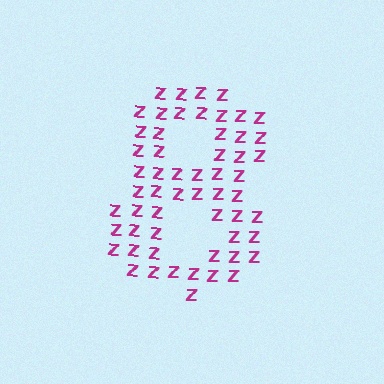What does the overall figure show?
The overall figure shows the digit 8.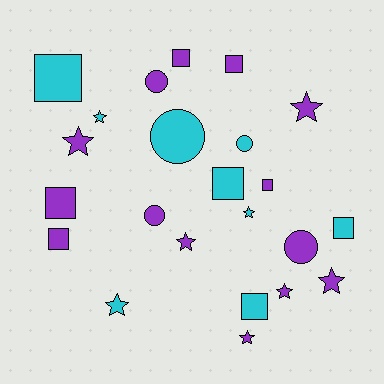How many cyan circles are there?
There are 2 cyan circles.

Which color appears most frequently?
Purple, with 14 objects.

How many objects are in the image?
There are 23 objects.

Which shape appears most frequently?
Star, with 9 objects.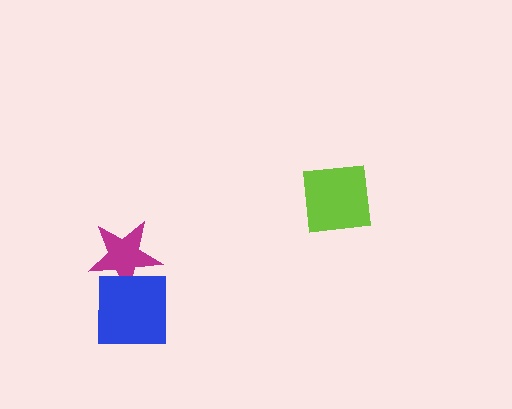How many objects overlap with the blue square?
1 object overlaps with the blue square.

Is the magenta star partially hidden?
Yes, it is partially covered by another shape.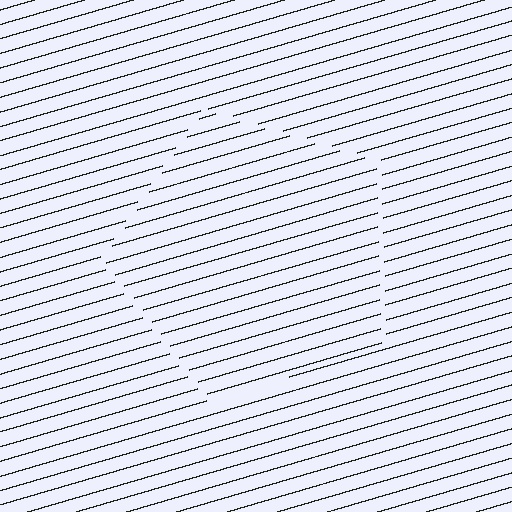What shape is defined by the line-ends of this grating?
An illusory pentagon. The interior of the shape contains the same grating, shifted by half a period — the contour is defined by the phase discontinuity where line-ends from the inner and outer gratings abut.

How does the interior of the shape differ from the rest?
The interior of the shape contains the same grating, shifted by half a period — the contour is defined by the phase discontinuity where line-ends from the inner and outer gratings abut.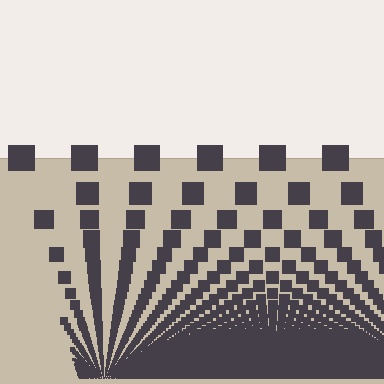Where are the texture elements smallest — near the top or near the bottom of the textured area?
Near the bottom.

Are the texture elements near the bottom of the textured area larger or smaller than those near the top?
Smaller. The gradient is inverted — elements near the bottom are smaller and denser.